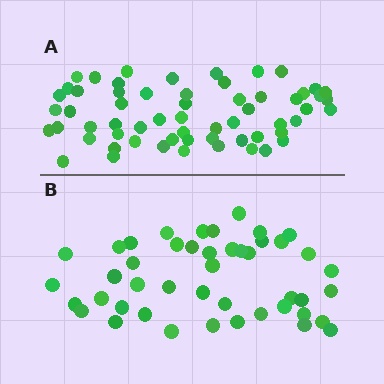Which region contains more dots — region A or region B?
Region A (the top region) has more dots.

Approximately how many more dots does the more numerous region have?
Region A has approximately 15 more dots than region B.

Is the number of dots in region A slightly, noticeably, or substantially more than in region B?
Region A has noticeably more, but not dramatically so. The ratio is roughly 1.3 to 1.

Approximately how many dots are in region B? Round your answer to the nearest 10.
About 40 dots. (The exact count is 45, which rounds to 40.)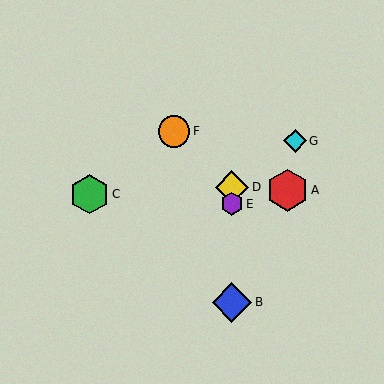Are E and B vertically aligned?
Yes, both are at x≈232.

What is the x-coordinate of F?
Object F is at x≈174.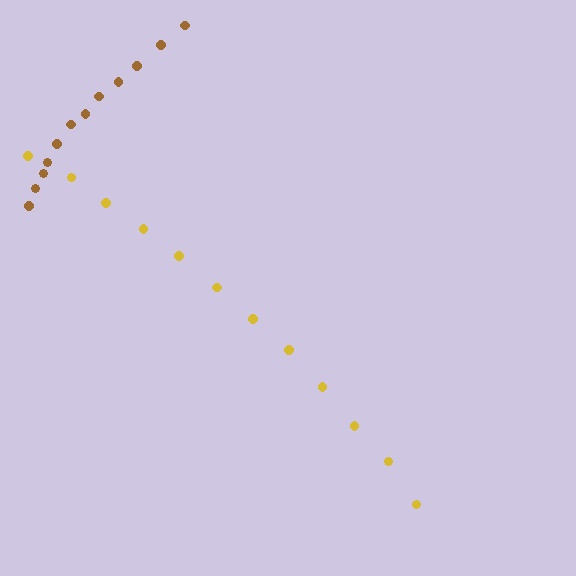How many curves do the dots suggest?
There are 2 distinct paths.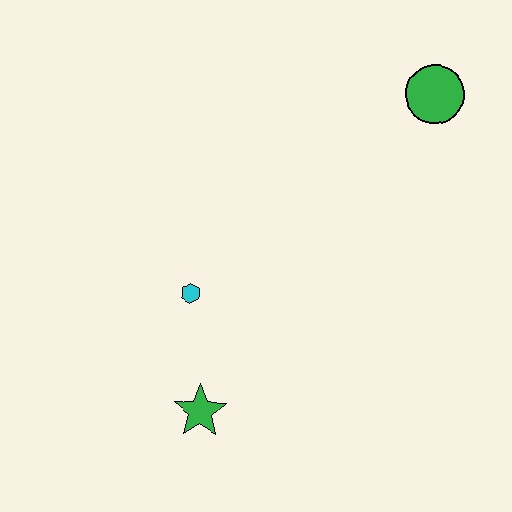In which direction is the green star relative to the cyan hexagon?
The green star is below the cyan hexagon.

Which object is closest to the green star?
The cyan hexagon is closest to the green star.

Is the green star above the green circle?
No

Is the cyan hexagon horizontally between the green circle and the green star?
No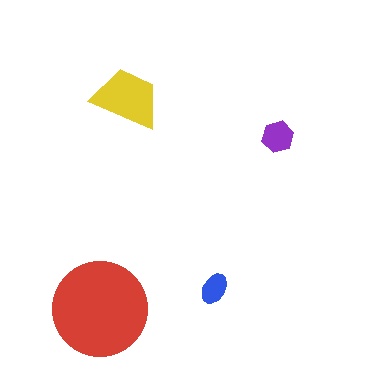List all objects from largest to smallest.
The red circle, the yellow trapezoid, the purple hexagon, the blue ellipse.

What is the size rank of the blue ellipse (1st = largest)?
4th.